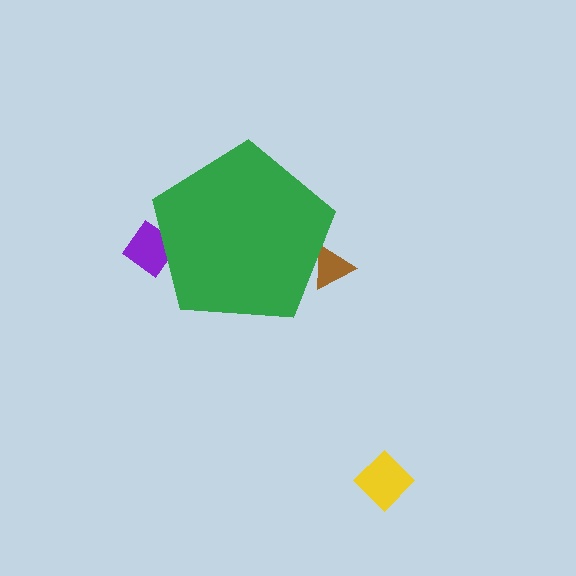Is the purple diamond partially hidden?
Yes, the purple diamond is partially hidden behind the green pentagon.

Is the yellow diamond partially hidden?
No, the yellow diamond is fully visible.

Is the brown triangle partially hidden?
Yes, the brown triangle is partially hidden behind the green pentagon.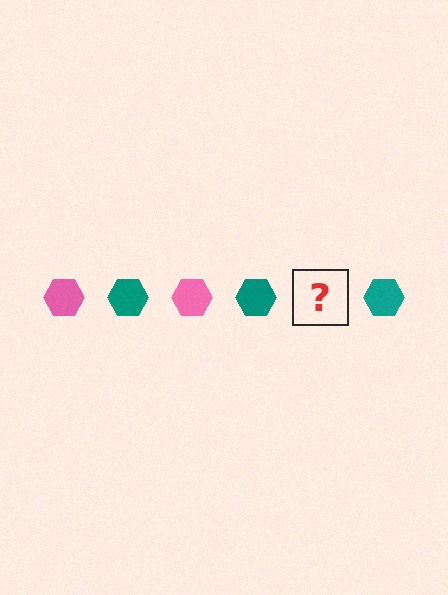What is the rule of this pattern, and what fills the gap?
The rule is that the pattern cycles through pink, teal hexagons. The gap should be filled with a pink hexagon.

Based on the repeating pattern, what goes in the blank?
The blank should be a pink hexagon.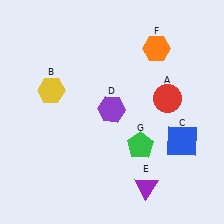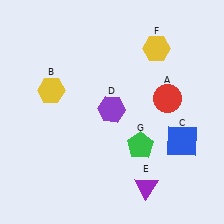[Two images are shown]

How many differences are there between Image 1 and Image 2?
There is 1 difference between the two images.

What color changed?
The hexagon (F) changed from orange in Image 1 to yellow in Image 2.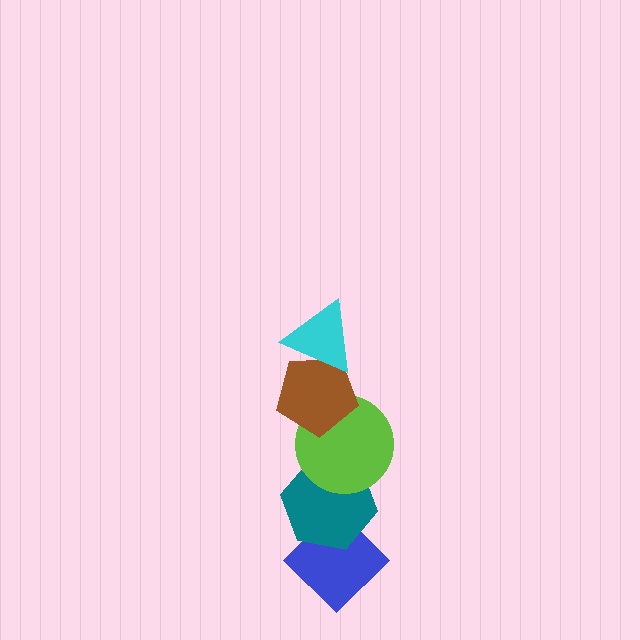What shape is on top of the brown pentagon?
The cyan triangle is on top of the brown pentagon.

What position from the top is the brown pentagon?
The brown pentagon is 2nd from the top.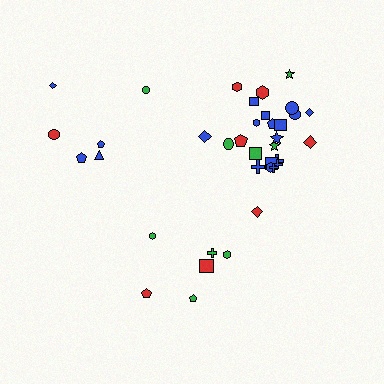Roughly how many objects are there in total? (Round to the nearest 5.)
Roughly 35 objects in total.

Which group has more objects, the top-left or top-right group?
The top-right group.